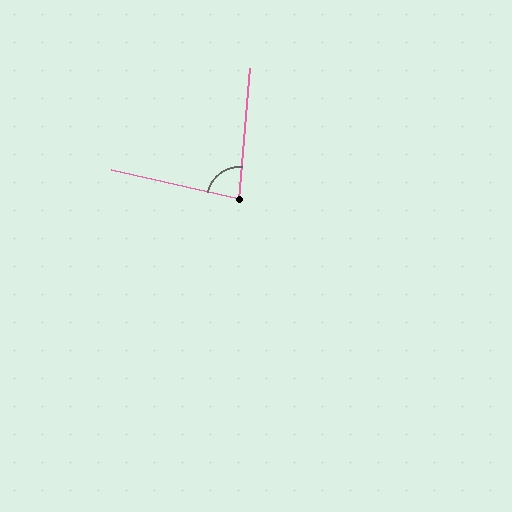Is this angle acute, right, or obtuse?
It is acute.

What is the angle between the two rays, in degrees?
Approximately 82 degrees.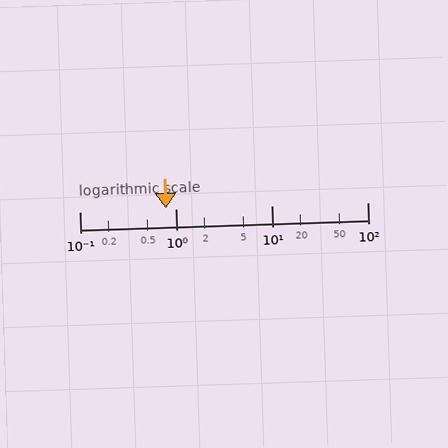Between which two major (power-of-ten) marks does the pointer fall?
The pointer is between 0.1 and 1.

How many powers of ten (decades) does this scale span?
The scale spans 3 decades, from 0.1 to 100.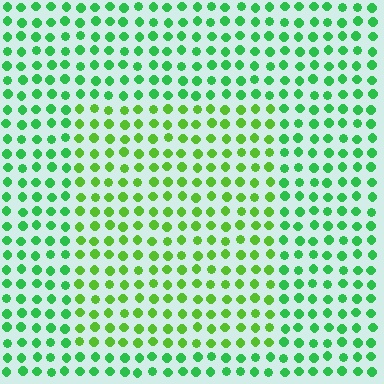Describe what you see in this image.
The image is filled with small green elements in a uniform arrangement. A rectangle-shaped region is visible where the elements are tinted to a slightly different hue, forming a subtle color boundary.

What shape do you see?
I see a rectangle.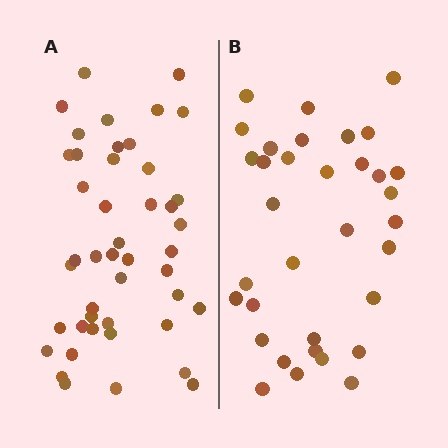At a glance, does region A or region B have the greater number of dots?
Region A (the left region) has more dots.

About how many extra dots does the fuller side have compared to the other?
Region A has roughly 12 or so more dots than region B.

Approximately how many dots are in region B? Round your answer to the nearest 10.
About 30 dots. (The exact count is 34, which rounds to 30.)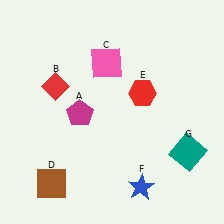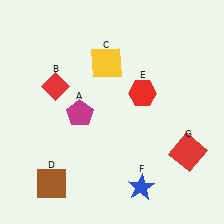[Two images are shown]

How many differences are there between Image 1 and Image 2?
There are 2 differences between the two images.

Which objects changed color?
C changed from pink to yellow. G changed from teal to red.